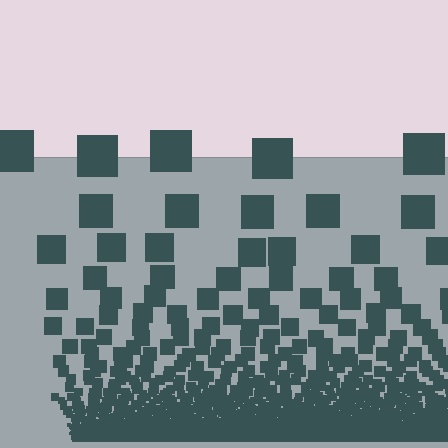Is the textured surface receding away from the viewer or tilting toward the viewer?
The surface appears to tilt toward the viewer. Texture elements get larger and sparser toward the top.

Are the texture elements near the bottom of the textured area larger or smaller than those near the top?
Smaller. The gradient is inverted — elements near the bottom are smaller and denser.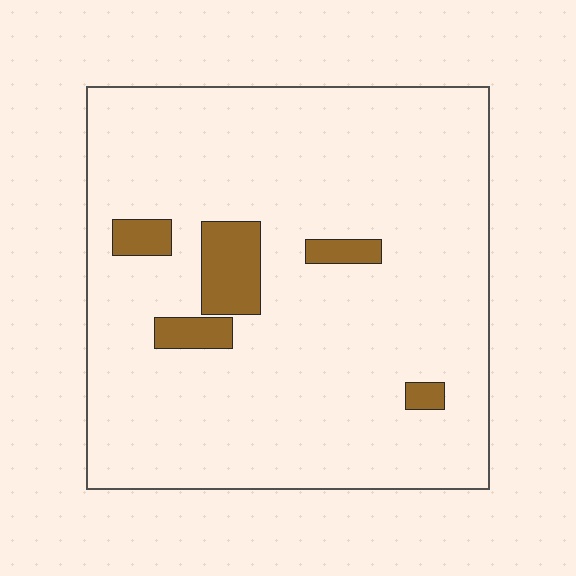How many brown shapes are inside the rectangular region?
5.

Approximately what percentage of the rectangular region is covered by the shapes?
Approximately 10%.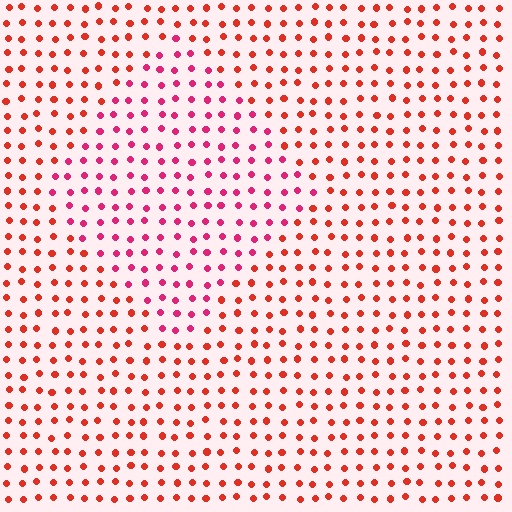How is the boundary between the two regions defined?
The boundary is defined purely by a slight shift in hue (about 31 degrees). Spacing, size, and orientation are identical on both sides.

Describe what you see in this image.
The image is filled with small red elements in a uniform arrangement. A diamond-shaped region is visible where the elements are tinted to a slightly different hue, forming a subtle color boundary.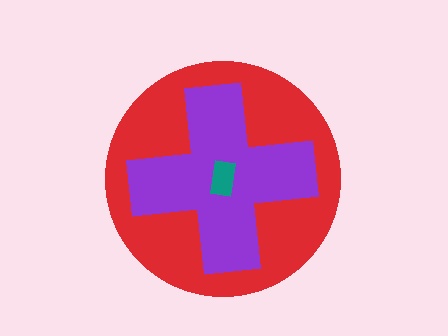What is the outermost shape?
The red circle.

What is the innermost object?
The teal rectangle.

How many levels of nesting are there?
3.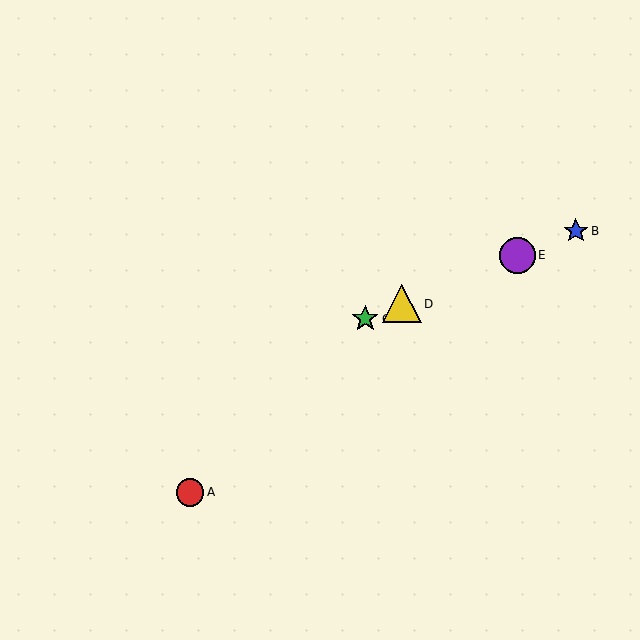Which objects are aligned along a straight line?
Objects B, C, D, E are aligned along a straight line.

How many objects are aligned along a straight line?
4 objects (B, C, D, E) are aligned along a straight line.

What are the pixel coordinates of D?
Object D is at (402, 304).